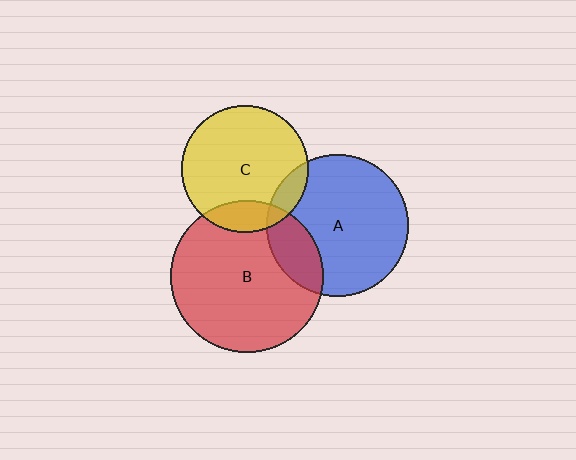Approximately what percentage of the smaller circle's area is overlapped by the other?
Approximately 10%.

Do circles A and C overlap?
Yes.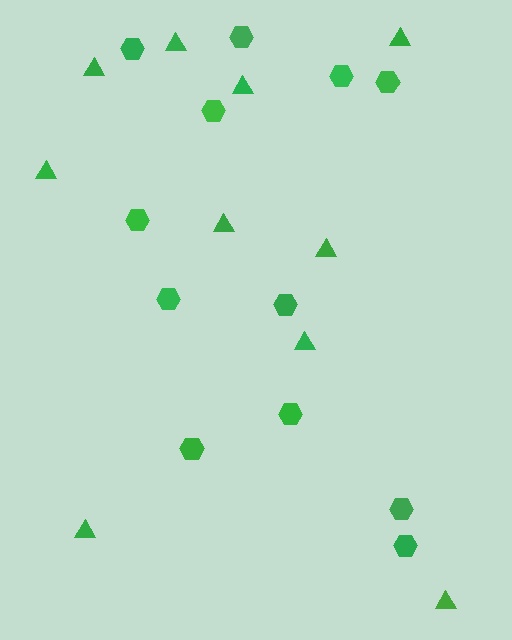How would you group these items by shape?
There are 2 groups: one group of triangles (10) and one group of hexagons (12).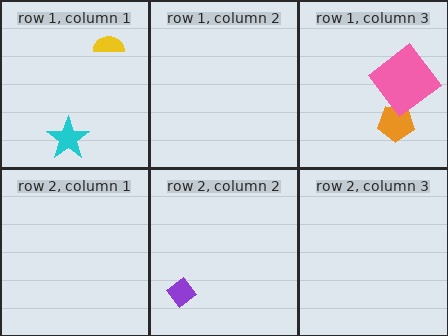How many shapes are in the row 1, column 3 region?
2.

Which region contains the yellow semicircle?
The row 1, column 1 region.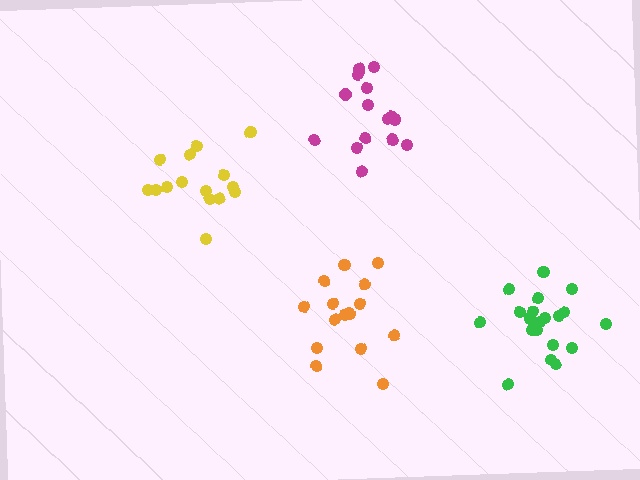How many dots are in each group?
Group 1: 15 dots, Group 2: 15 dots, Group 3: 20 dots, Group 4: 16 dots (66 total).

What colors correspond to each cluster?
The clusters are colored: yellow, orange, green, magenta.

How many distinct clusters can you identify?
There are 4 distinct clusters.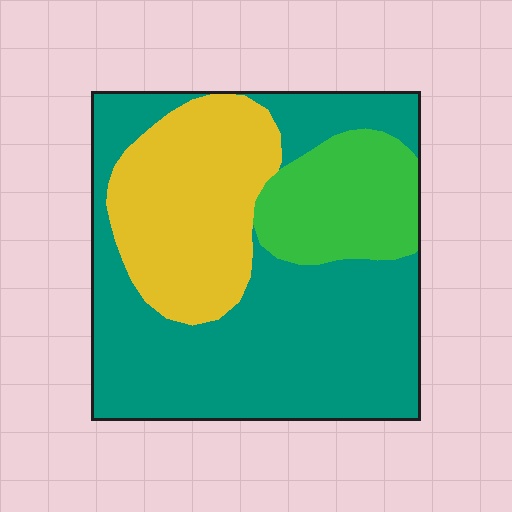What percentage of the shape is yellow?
Yellow takes up about one quarter (1/4) of the shape.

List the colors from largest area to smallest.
From largest to smallest: teal, yellow, green.